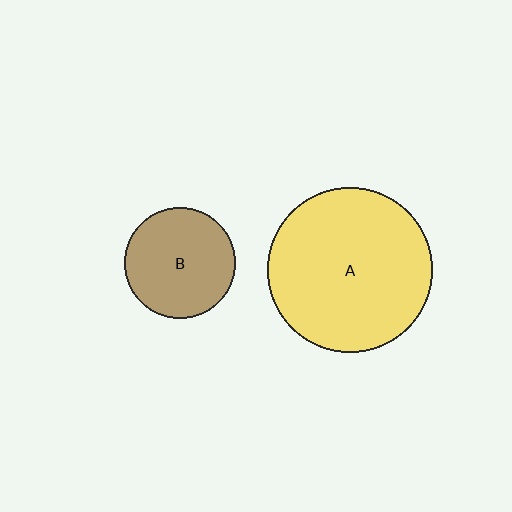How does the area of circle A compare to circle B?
Approximately 2.2 times.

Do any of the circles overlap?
No, none of the circles overlap.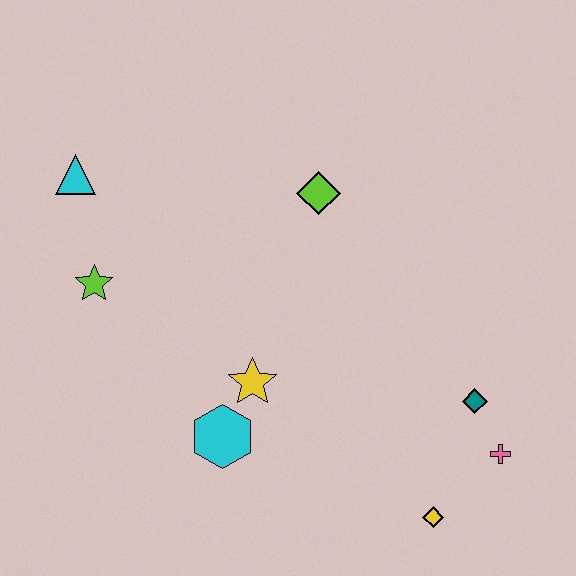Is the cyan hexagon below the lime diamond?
Yes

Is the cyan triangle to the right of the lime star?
No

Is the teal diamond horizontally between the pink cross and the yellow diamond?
Yes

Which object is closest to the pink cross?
The teal diamond is closest to the pink cross.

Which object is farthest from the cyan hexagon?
The cyan triangle is farthest from the cyan hexagon.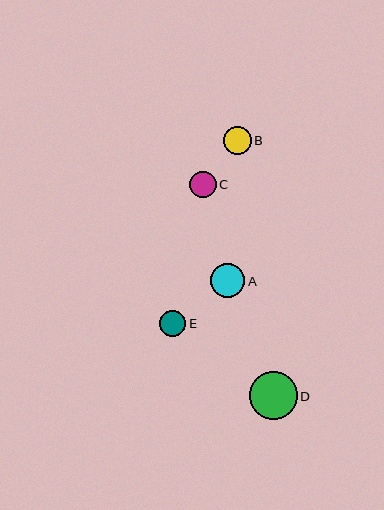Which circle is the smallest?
Circle E is the smallest with a size of approximately 26 pixels.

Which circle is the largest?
Circle D is the largest with a size of approximately 48 pixels.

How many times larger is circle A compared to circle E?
Circle A is approximately 1.3 times the size of circle E.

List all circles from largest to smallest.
From largest to smallest: D, A, B, C, E.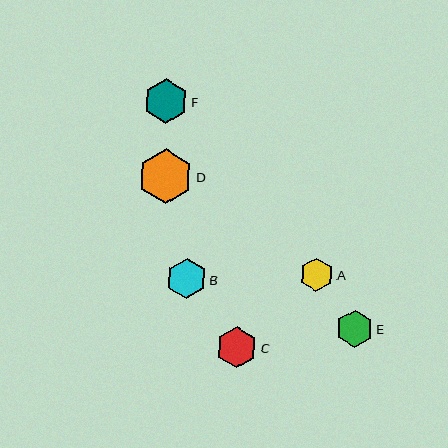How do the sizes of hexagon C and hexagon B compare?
Hexagon C and hexagon B are approximately the same size.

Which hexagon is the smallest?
Hexagon A is the smallest with a size of approximately 34 pixels.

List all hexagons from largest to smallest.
From largest to smallest: D, F, C, B, E, A.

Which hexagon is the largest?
Hexagon D is the largest with a size of approximately 55 pixels.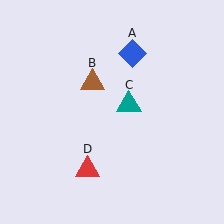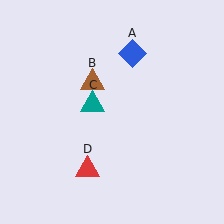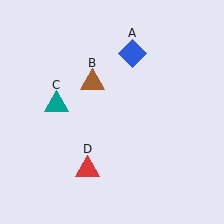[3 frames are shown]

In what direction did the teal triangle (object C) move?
The teal triangle (object C) moved left.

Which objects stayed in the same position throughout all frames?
Blue diamond (object A) and brown triangle (object B) and red triangle (object D) remained stationary.